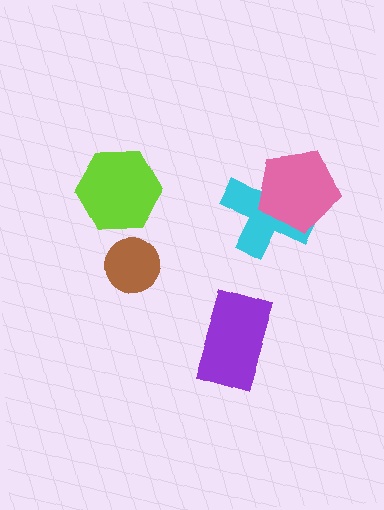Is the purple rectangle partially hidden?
No, no other shape covers it.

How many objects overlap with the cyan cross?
1 object overlaps with the cyan cross.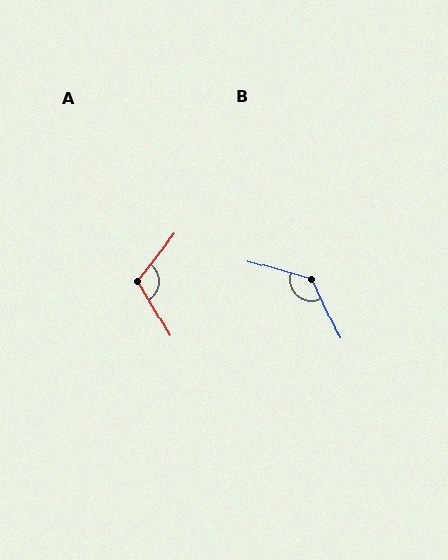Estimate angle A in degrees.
Approximately 111 degrees.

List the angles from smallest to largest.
A (111°), B (131°).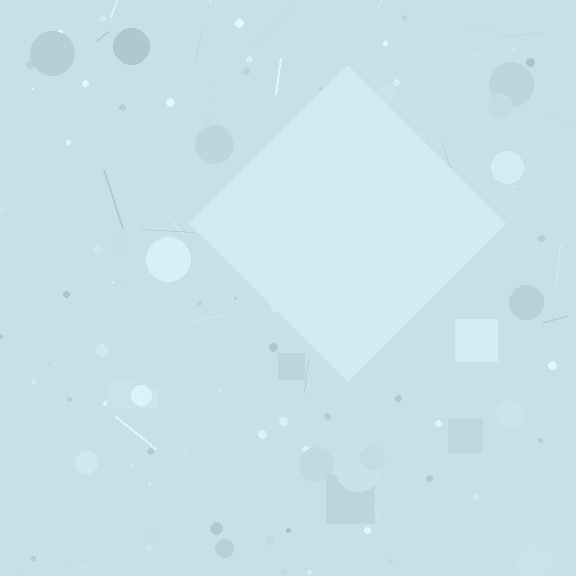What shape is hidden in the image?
A diamond is hidden in the image.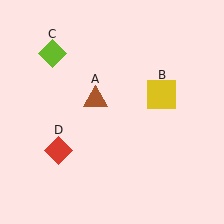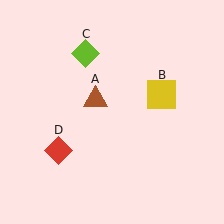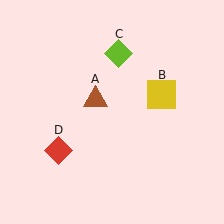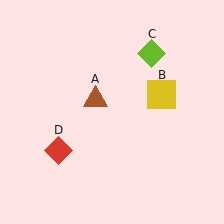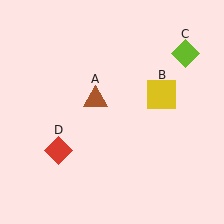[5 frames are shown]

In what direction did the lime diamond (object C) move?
The lime diamond (object C) moved right.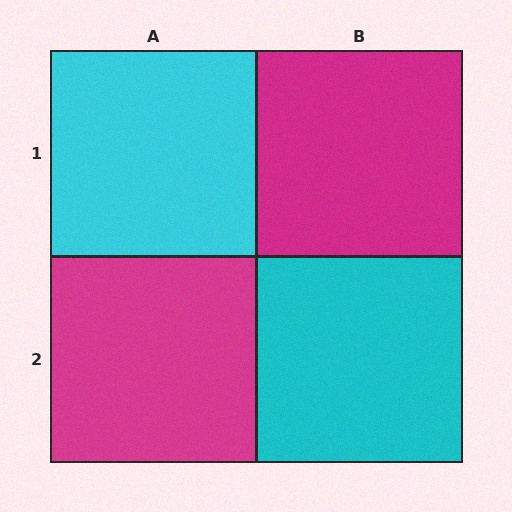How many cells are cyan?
2 cells are cyan.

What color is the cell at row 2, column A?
Magenta.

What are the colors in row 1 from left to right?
Cyan, magenta.